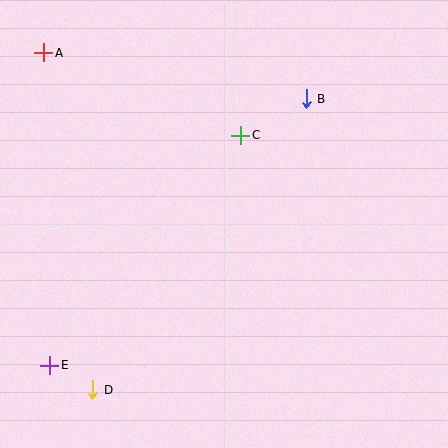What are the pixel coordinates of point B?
Point B is at (306, 99).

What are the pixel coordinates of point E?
Point E is at (50, 365).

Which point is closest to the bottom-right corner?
Point D is closest to the bottom-right corner.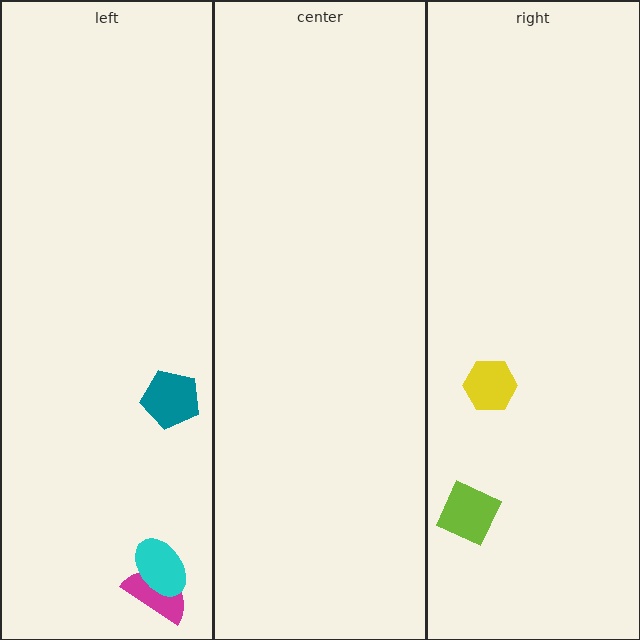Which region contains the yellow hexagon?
The right region.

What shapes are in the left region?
The magenta semicircle, the teal pentagon, the cyan ellipse.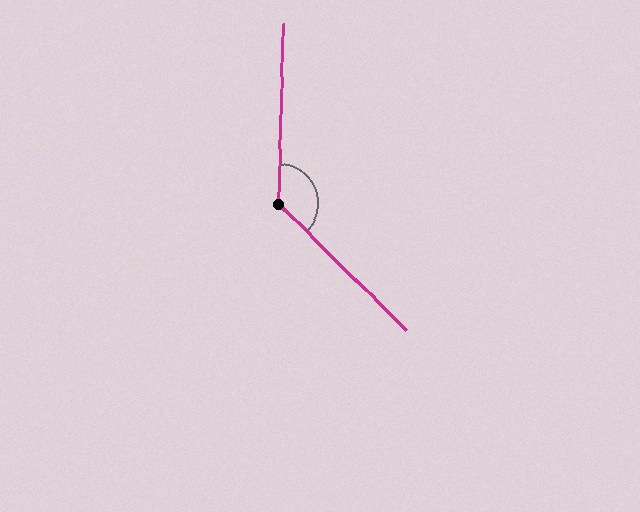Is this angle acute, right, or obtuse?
It is obtuse.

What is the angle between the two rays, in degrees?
Approximately 133 degrees.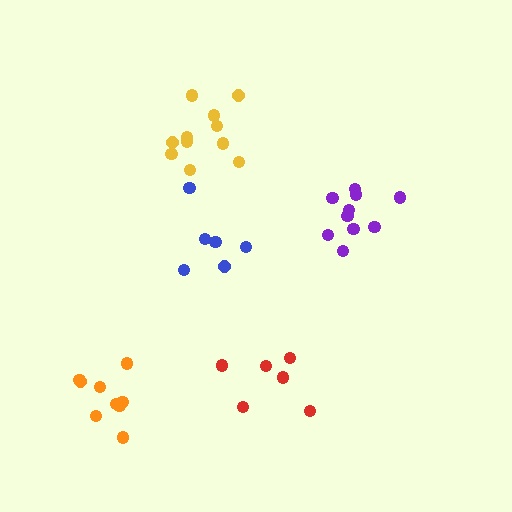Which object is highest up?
The yellow cluster is topmost.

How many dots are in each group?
Group 1: 6 dots, Group 2: 11 dots, Group 3: 6 dots, Group 4: 9 dots, Group 5: 10 dots (42 total).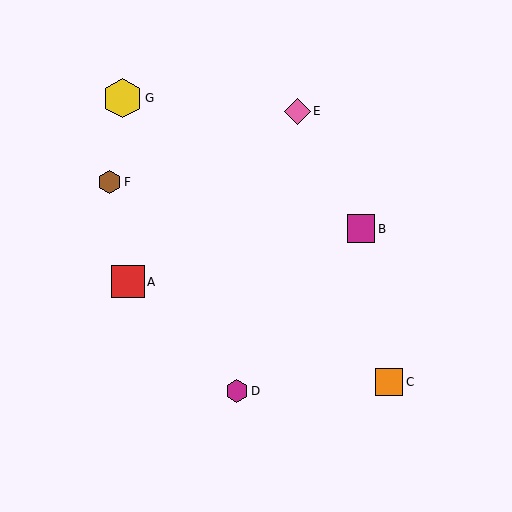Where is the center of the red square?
The center of the red square is at (128, 282).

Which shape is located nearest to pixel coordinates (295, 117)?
The pink diamond (labeled E) at (297, 111) is nearest to that location.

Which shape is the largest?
The yellow hexagon (labeled G) is the largest.